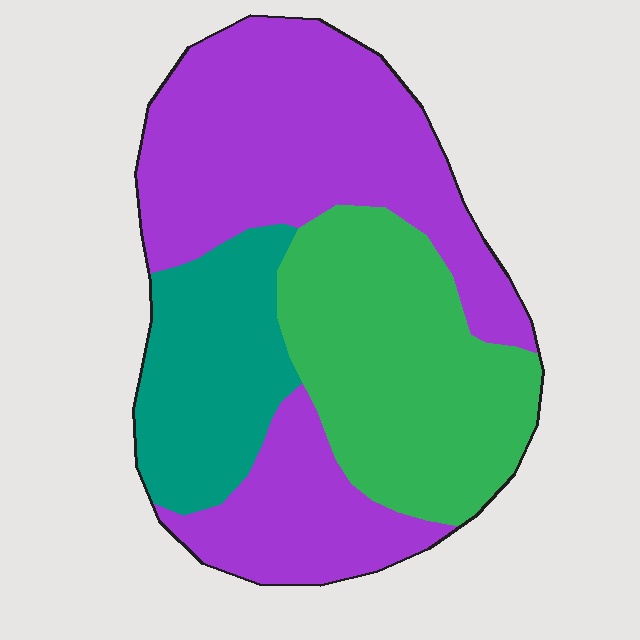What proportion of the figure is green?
Green covers roughly 30% of the figure.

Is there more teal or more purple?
Purple.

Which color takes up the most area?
Purple, at roughly 50%.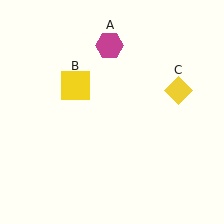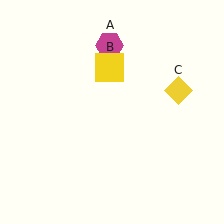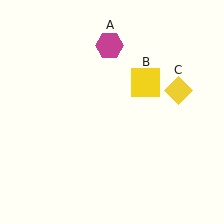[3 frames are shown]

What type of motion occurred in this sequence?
The yellow square (object B) rotated clockwise around the center of the scene.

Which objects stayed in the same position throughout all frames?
Magenta hexagon (object A) and yellow diamond (object C) remained stationary.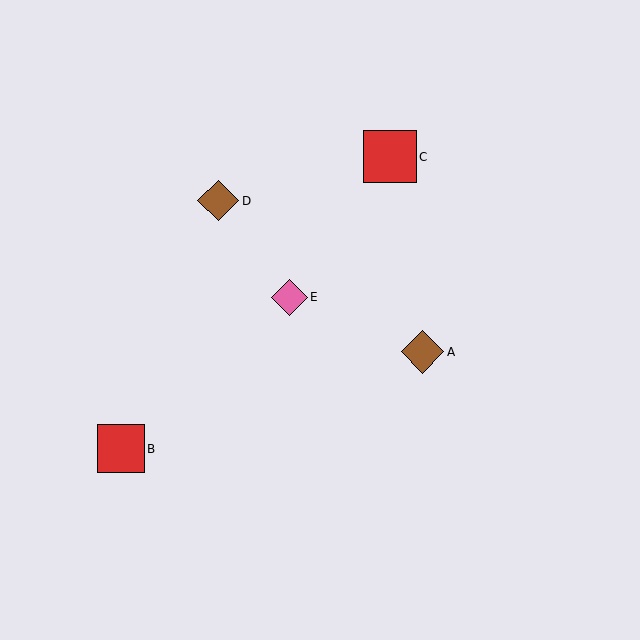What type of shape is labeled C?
Shape C is a red square.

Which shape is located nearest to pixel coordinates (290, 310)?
The pink diamond (labeled E) at (289, 297) is nearest to that location.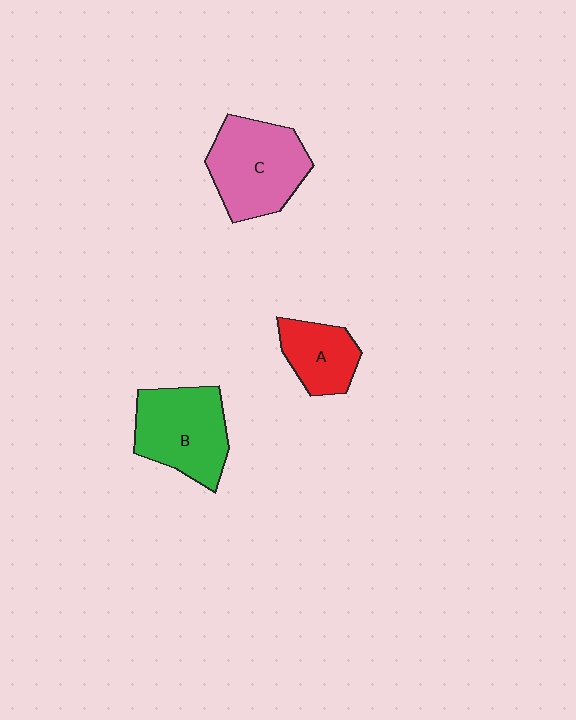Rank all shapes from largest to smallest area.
From largest to smallest: C (pink), B (green), A (red).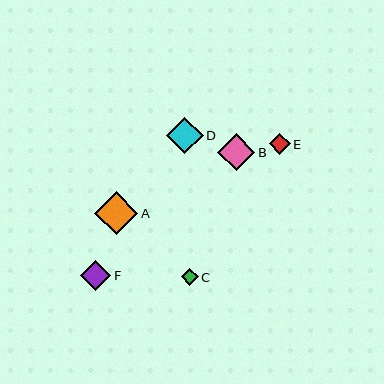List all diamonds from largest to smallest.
From largest to smallest: A, B, D, F, E, C.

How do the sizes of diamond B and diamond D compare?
Diamond B and diamond D are approximately the same size.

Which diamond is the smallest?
Diamond C is the smallest with a size of approximately 17 pixels.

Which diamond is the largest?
Diamond A is the largest with a size of approximately 43 pixels.